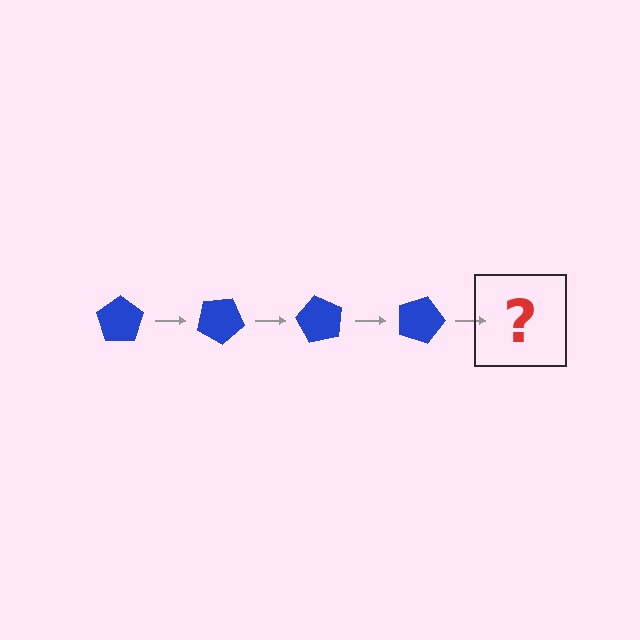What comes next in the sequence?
The next element should be a blue pentagon rotated 120 degrees.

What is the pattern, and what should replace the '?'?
The pattern is that the pentagon rotates 30 degrees each step. The '?' should be a blue pentagon rotated 120 degrees.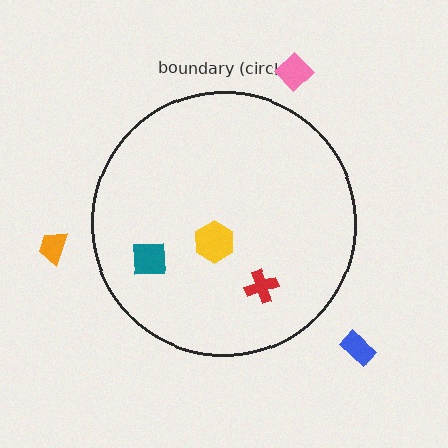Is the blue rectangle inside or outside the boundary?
Outside.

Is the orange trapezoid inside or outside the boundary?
Outside.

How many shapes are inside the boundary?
3 inside, 3 outside.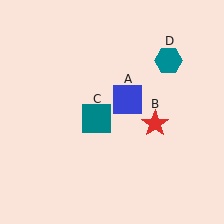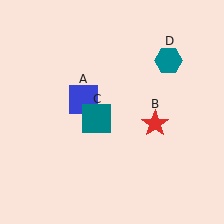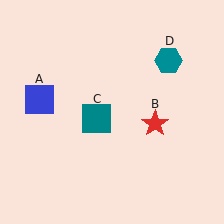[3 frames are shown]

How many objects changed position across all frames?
1 object changed position: blue square (object A).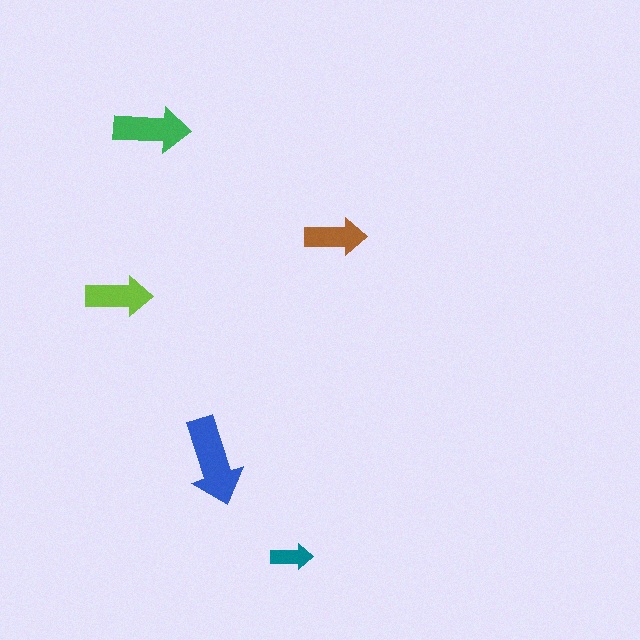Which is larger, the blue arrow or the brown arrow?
The blue one.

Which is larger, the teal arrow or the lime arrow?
The lime one.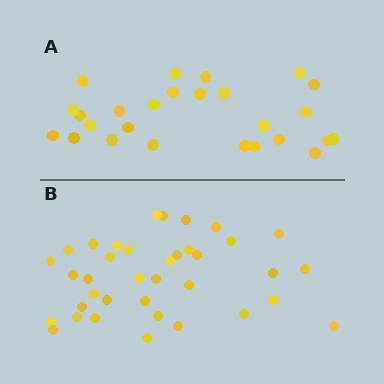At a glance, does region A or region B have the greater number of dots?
Region B (the bottom region) has more dots.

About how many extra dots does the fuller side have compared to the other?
Region B has roughly 12 or so more dots than region A.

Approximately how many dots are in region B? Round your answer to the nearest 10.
About 40 dots. (The exact count is 37, which rounds to 40.)